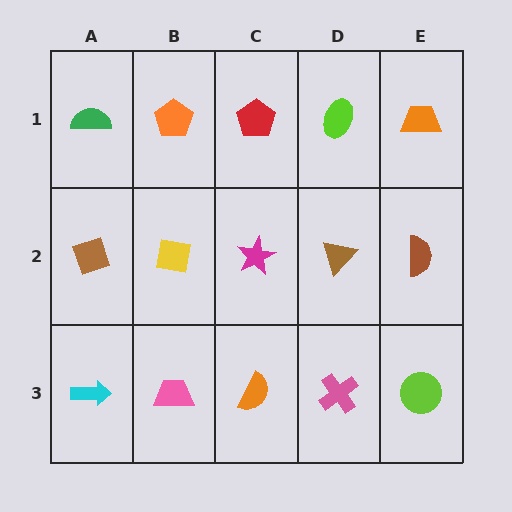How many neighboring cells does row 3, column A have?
2.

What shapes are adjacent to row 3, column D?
A brown triangle (row 2, column D), an orange semicircle (row 3, column C), a lime circle (row 3, column E).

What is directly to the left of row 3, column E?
A pink cross.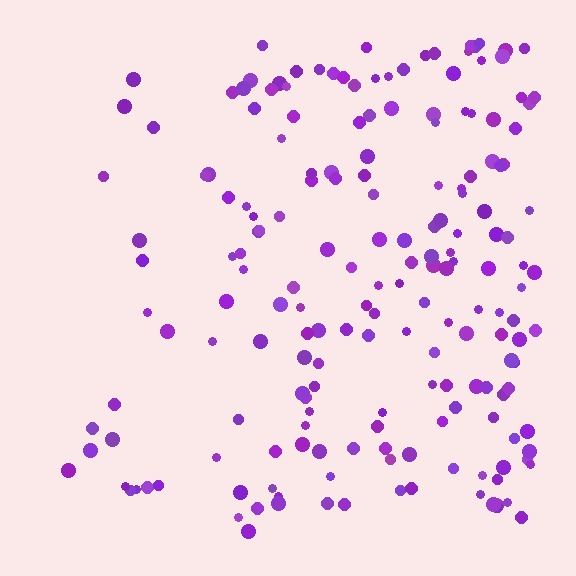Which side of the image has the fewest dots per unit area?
The left.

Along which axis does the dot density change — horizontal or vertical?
Horizontal.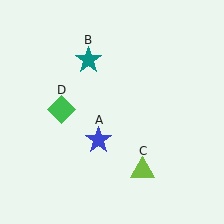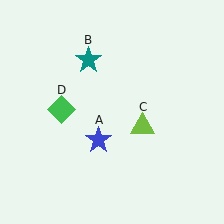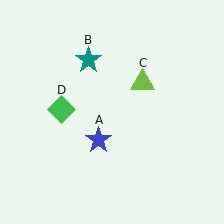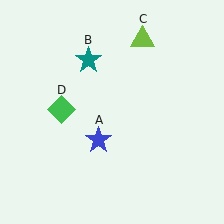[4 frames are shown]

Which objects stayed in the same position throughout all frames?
Blue star (object A) and teal star (object B) and green diamond (object D) remained stationary.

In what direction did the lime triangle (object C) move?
The lime triangle (object C) moved up.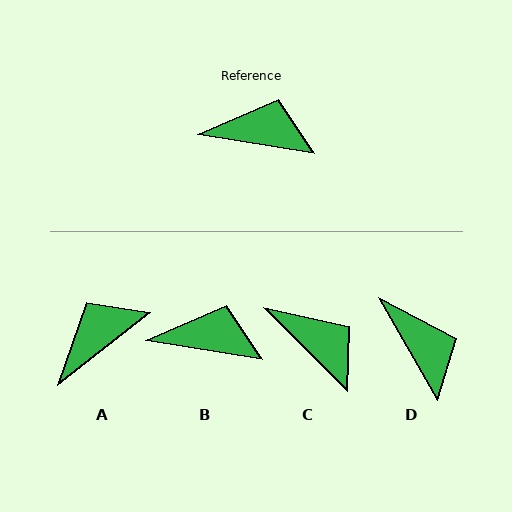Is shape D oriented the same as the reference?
No, it is off by about 51 degrees.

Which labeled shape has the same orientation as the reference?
B.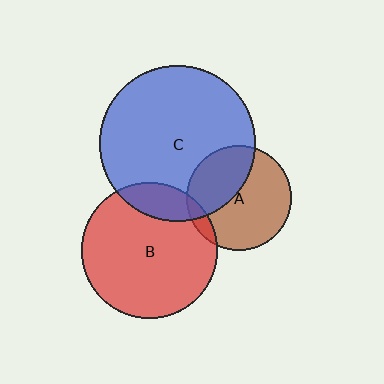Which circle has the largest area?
Circle C (blue).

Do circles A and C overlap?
Yes.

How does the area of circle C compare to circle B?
Approximately 1.3 times.